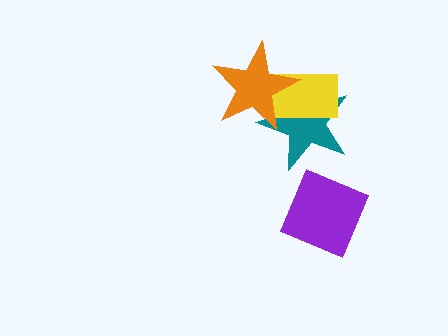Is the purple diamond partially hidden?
No, no other shape covers it.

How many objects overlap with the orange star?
2 objects overlap with the orange star.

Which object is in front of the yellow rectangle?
The orange star is in front of the yellow rectangle.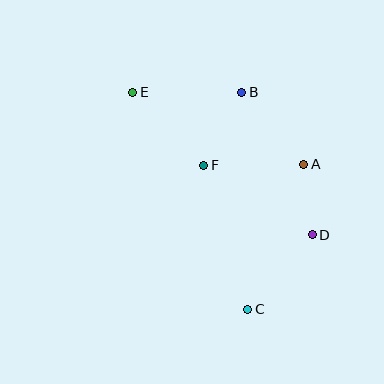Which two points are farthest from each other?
Points C and E are farthest from each other.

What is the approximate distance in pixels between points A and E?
The distance between A and E is approximately 186 pixels.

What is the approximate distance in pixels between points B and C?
The distance between B and C is approximately 217 pixels.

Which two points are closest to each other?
Points A and D are closest to each other.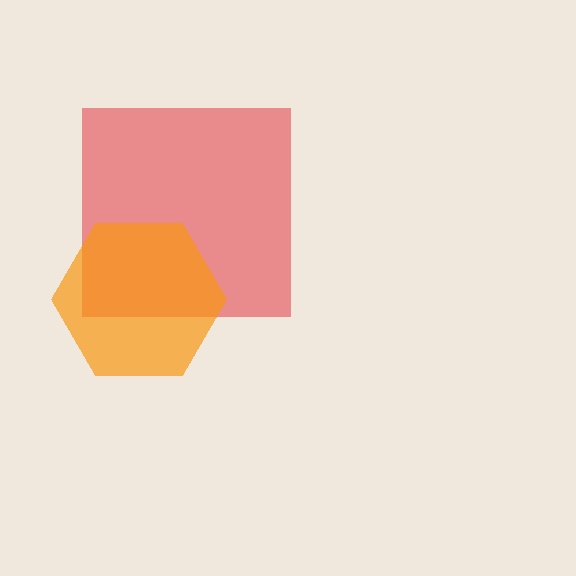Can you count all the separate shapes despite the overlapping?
Yes, there are 2 separate shapes.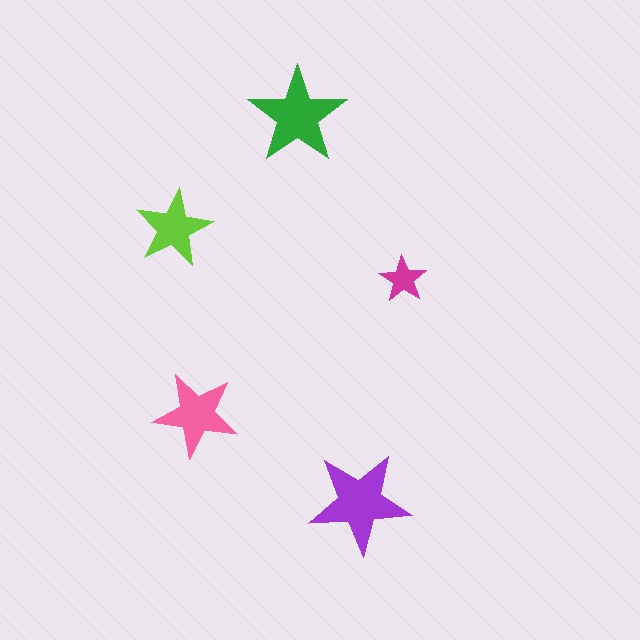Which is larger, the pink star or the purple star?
The purple one.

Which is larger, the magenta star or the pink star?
The pink one.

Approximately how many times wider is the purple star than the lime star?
About 1.5 times wider.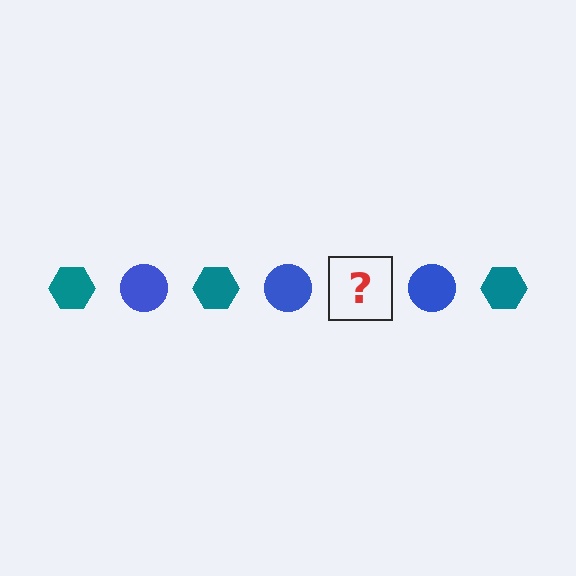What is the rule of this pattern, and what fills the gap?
The rule is that the pattern alternates between teal hexagon and blue circle. The gap should be filled with a teal hexagon.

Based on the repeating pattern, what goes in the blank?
The blank should be a teal hexagon.